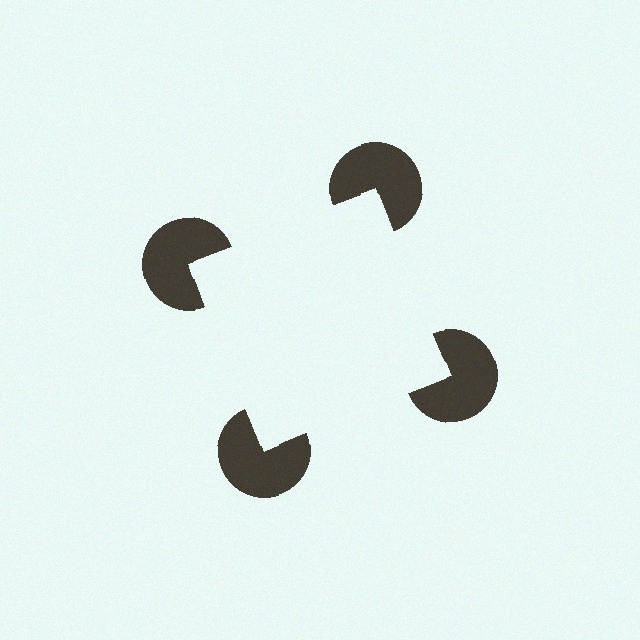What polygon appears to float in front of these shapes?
An illusory square — its edges are inferred from the aligned wedge cuts in the pac-man discs, not physically drawn.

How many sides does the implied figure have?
4 sides.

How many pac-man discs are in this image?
There are 4 — one at each vertex of the illusory square.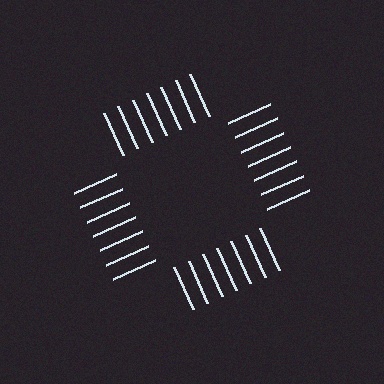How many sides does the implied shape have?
4 sides — the line-ends trace a square.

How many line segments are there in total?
28 — 7 along each of the 4 edges.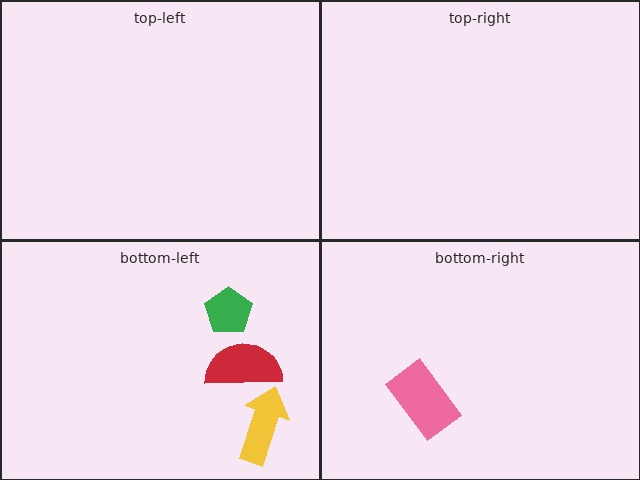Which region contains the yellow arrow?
The bottom-left region.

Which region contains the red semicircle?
The bottom-left region.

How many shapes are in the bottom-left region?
3.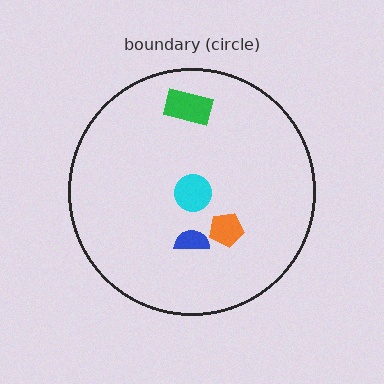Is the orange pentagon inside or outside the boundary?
Inside.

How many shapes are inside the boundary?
4 inside, 0 outside.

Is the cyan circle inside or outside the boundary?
Inside.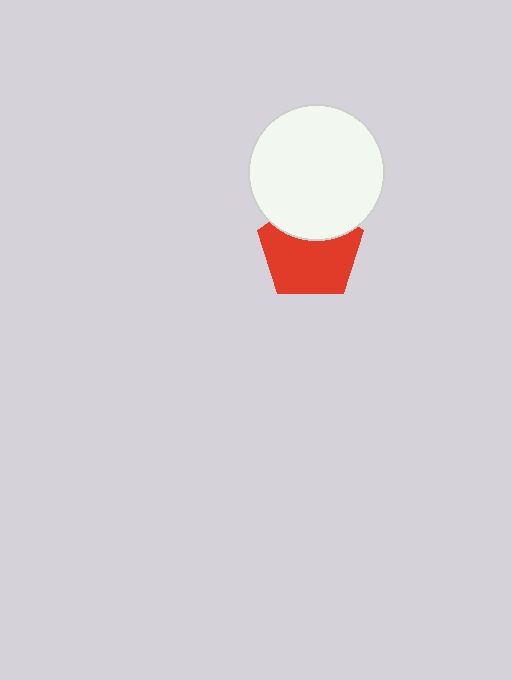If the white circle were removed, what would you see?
You would see the complete red pentagon.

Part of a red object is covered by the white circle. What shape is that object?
It is a pentagon.